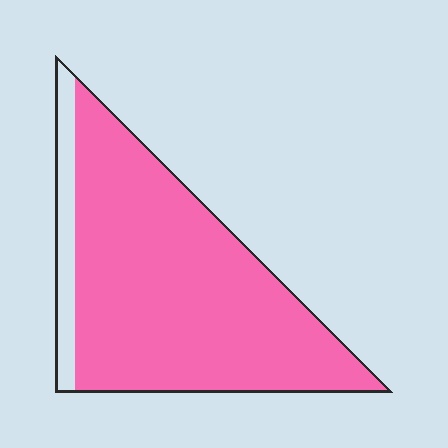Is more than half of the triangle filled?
Yes.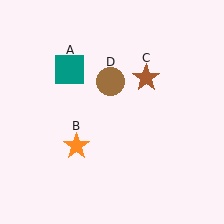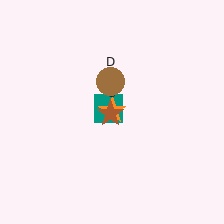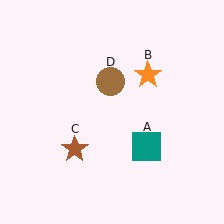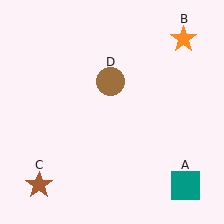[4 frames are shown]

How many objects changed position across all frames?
3 objects changed position: teal square (object A), orange star (object B), brown star (object C).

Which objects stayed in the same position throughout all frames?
Brown circle (object D) remained stationary.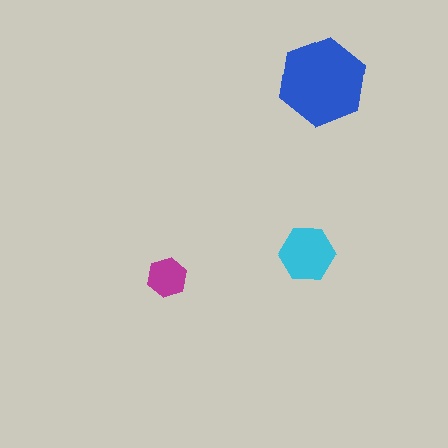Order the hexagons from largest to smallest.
the blue one, the cyan one, the magenta one.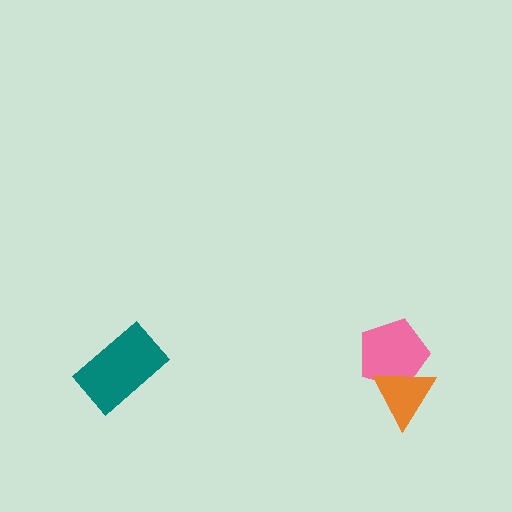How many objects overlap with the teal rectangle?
0 objects overlap with the teal rectangle.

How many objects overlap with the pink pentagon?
1 object overlaps with the pink pentagon.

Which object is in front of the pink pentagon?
The orange triangle is in front of the pink pentagon.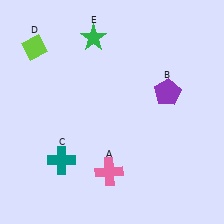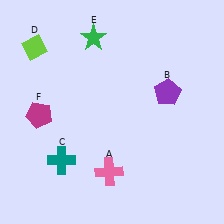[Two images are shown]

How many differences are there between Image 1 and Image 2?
There is 1 difference between the two images.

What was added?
A magenta pentagon (F) was added in Image 2.